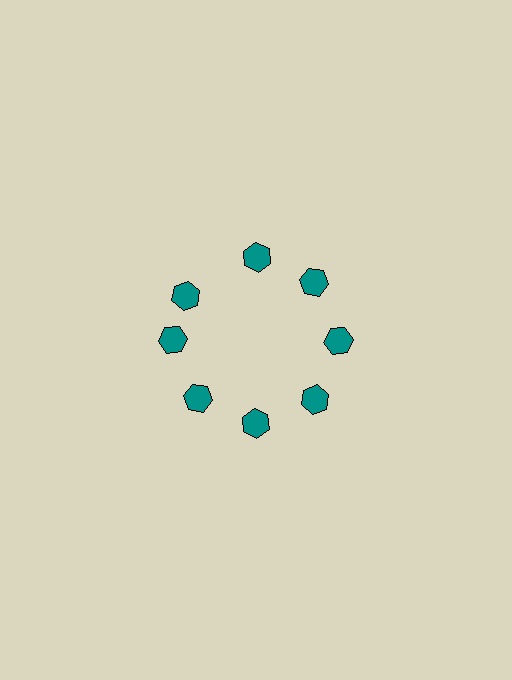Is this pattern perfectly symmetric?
No. The 8 teal hexagons are arranged in a ring, but one element near the 10 o'clock position is rotated out of alignment along the ring, breaking the 8-fold rotational symmetry.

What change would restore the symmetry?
The symmetry would be restored by rotating it back into even spacing with its neighbors so that all 8 hexagons sit at equal angles and equal distance from the center.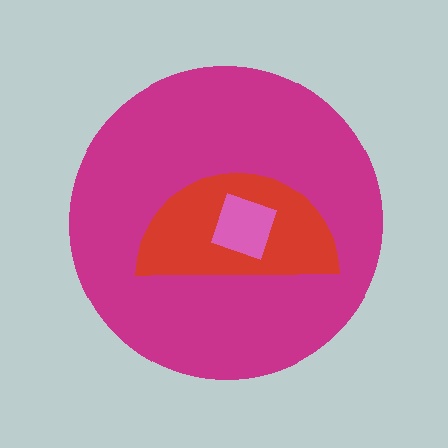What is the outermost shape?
The magenta circle.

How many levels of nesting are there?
3.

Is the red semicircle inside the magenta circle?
Yes.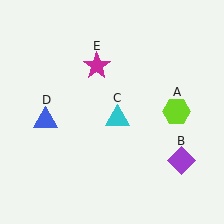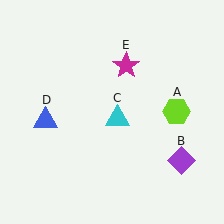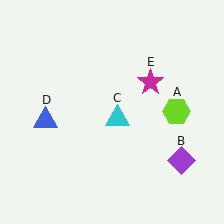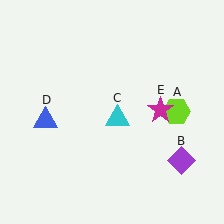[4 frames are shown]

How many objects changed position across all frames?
1 object changed position: magenta star (object E).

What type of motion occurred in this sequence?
The magenta star (object E) rotated clockwise around the center of the scene.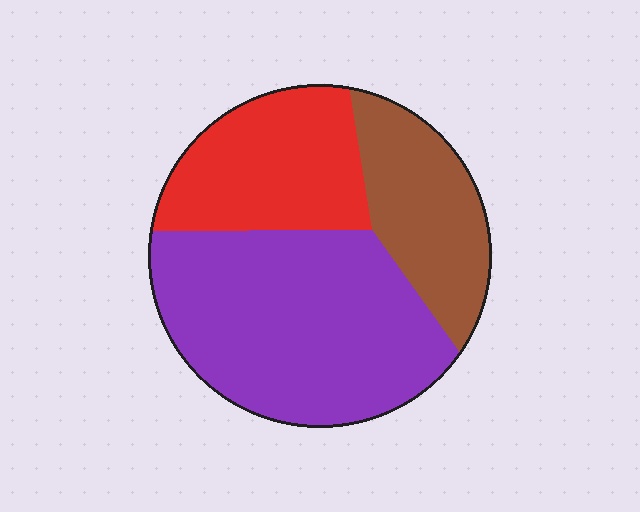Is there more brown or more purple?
Purple.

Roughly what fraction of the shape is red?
Red takes up about one quarter (1/4) of the shape.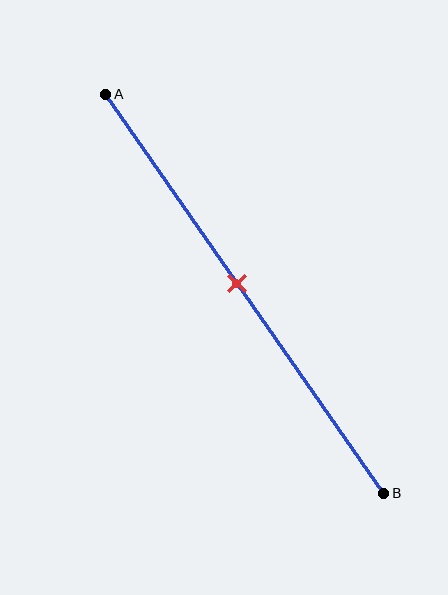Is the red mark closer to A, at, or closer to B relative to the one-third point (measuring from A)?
The red mark is closer to point B than the one-third point of segment AB.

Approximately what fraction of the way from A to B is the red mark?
The red mark is approximately 45% of the way from A to B.